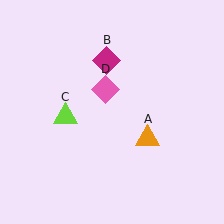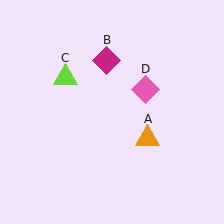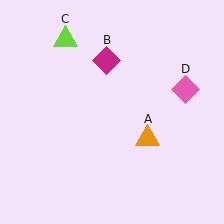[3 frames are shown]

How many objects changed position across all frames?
2 objects changed position: lime triangle (object C), pink diamond (object D).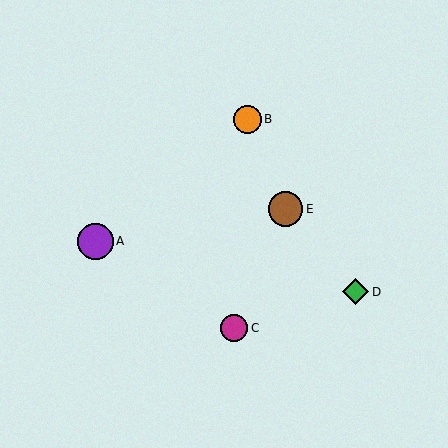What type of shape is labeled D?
Shape D is a green diamond.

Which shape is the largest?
The purple circle (labeled A) is the largest.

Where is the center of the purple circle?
The center of the purple circle is at (96, 241).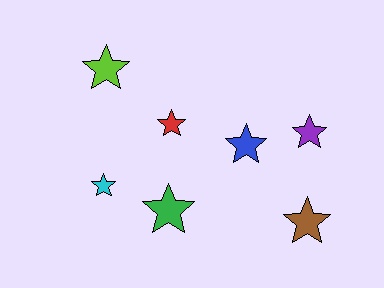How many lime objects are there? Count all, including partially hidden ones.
There is 1 lime object.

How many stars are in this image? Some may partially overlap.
There are 7 stars.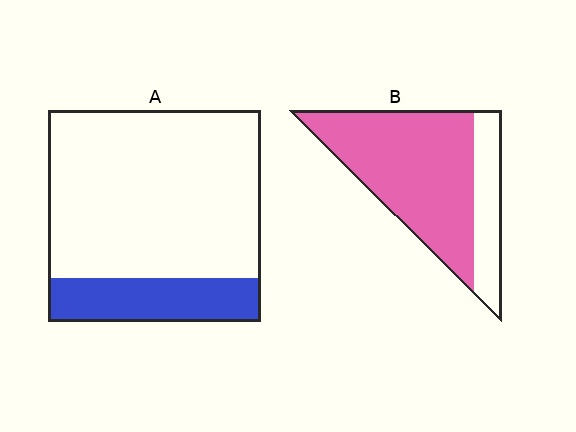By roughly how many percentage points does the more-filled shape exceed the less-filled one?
By roughly 55 percentage points (B over A).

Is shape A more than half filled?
No.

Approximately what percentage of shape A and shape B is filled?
A is approximately 20% and B is approximately 75%.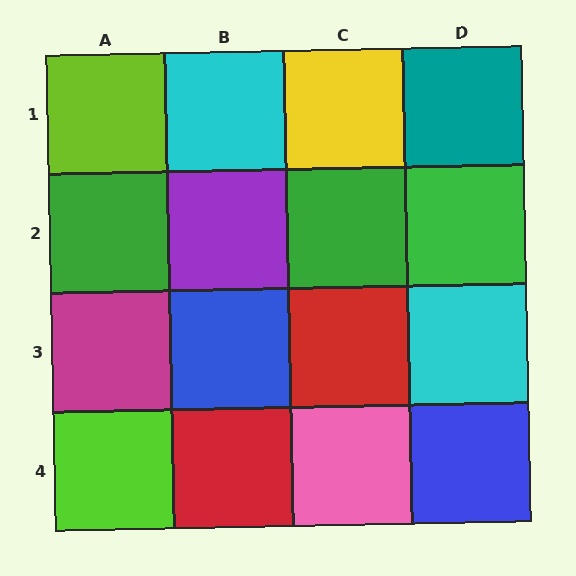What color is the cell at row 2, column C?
Green.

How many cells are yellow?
1 cell is yellow.